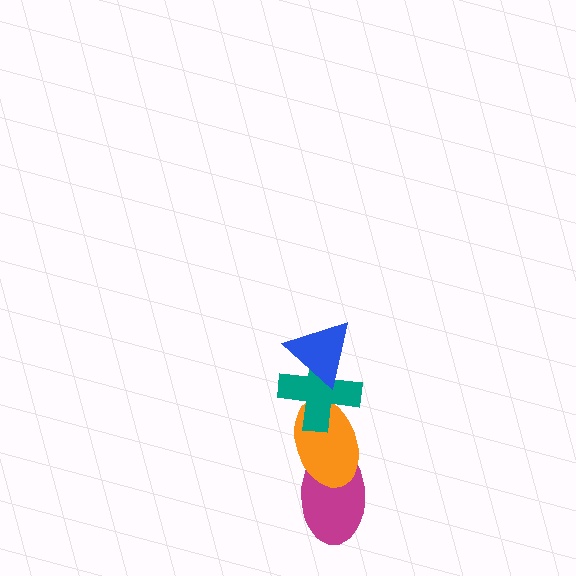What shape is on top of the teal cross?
The blue triangle is on top of the teal cross.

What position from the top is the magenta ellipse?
The magenta ellipse is 4th from the top.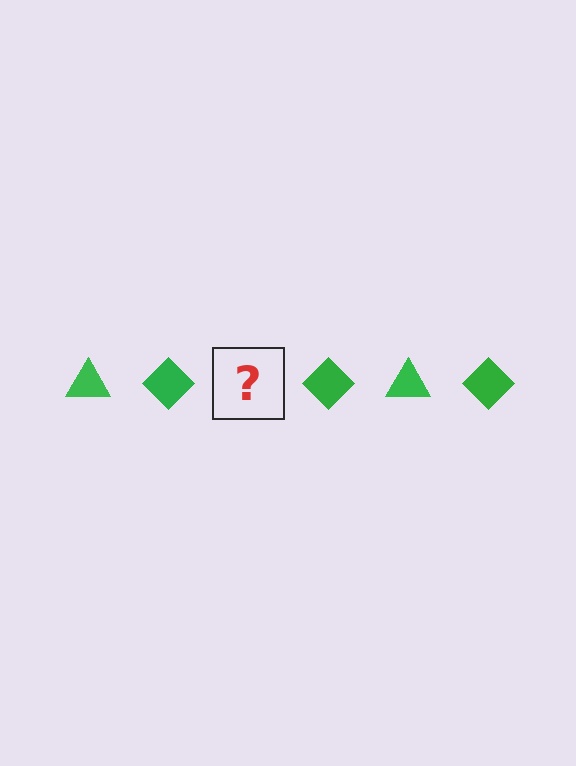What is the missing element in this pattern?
The missing element is a green triangle.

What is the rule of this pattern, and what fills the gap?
The rule is that the pattern cycles through triangle, diamond shapes in green. The gap should be filled with a green triangle.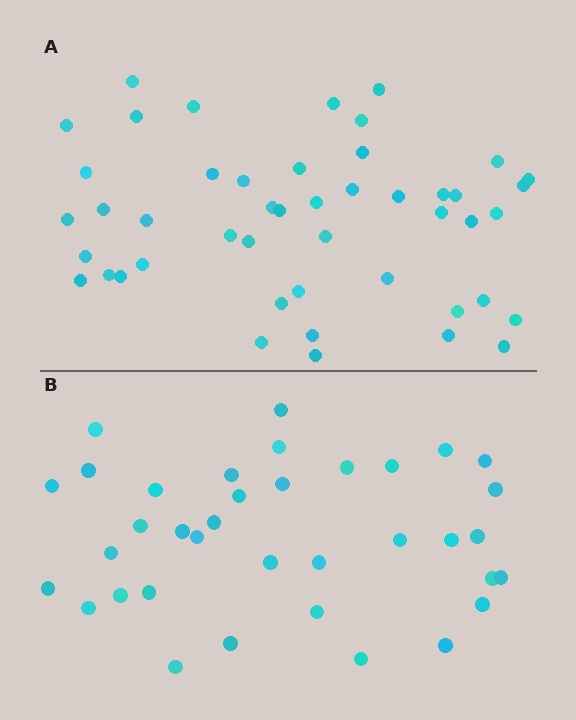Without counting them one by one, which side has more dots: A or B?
Region A (the top region) has more dots.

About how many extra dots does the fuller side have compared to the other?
Region A has roughly 12 or so more dots than region B.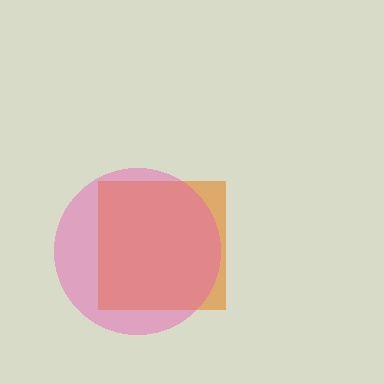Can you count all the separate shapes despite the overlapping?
Yes, there are 2 separate shapes.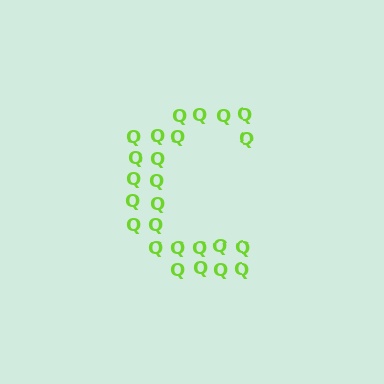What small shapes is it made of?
It is made of small letter Q's.